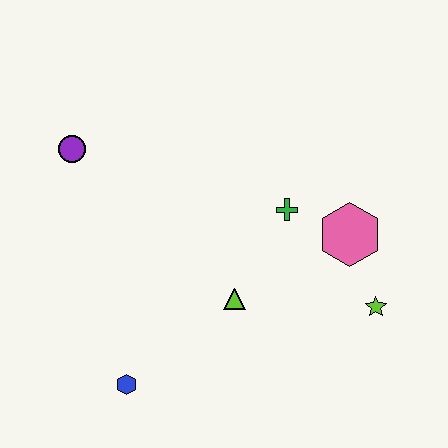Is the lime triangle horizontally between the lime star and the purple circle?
Yes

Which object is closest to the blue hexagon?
The lime triangle is closest to the blue hexagon.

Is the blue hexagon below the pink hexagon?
Yes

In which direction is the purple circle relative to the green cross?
The purple circle is to the left of the green cross.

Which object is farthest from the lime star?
The purple circle is farthest from the lime star.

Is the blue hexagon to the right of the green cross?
No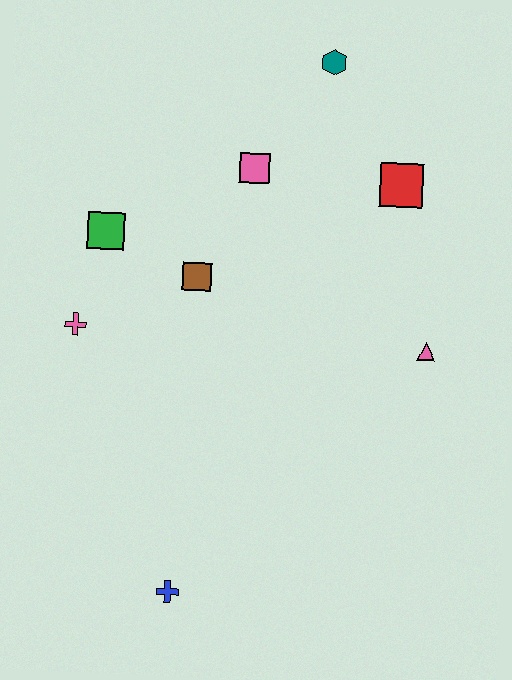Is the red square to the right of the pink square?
Yes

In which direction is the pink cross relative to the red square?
The pink cross is to the left of the red square.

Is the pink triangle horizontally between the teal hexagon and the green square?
No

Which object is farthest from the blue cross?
The teal hexagon is farthest from the blue cross.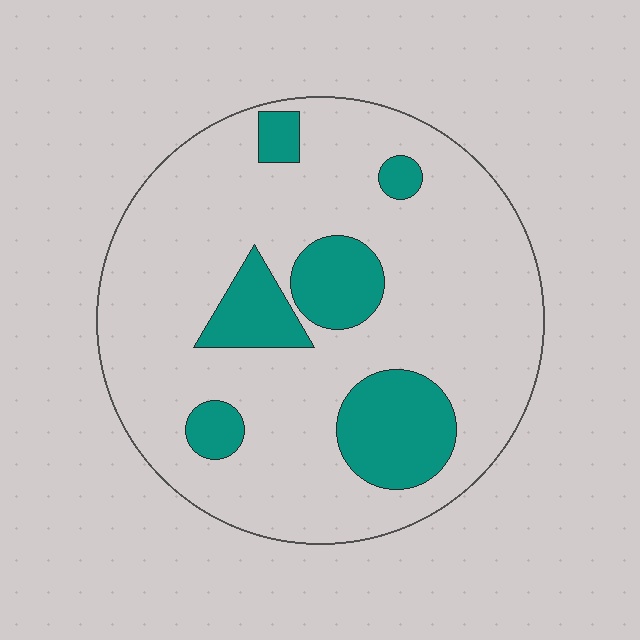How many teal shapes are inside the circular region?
6.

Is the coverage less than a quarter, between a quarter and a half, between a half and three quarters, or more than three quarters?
Less than a quarter.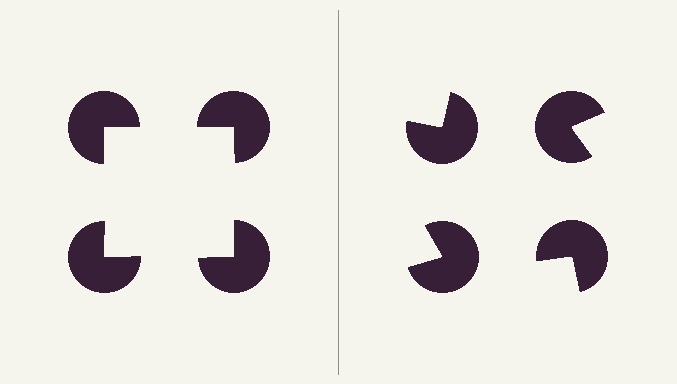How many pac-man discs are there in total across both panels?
8 — 4 on each side.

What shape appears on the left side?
An illusory square.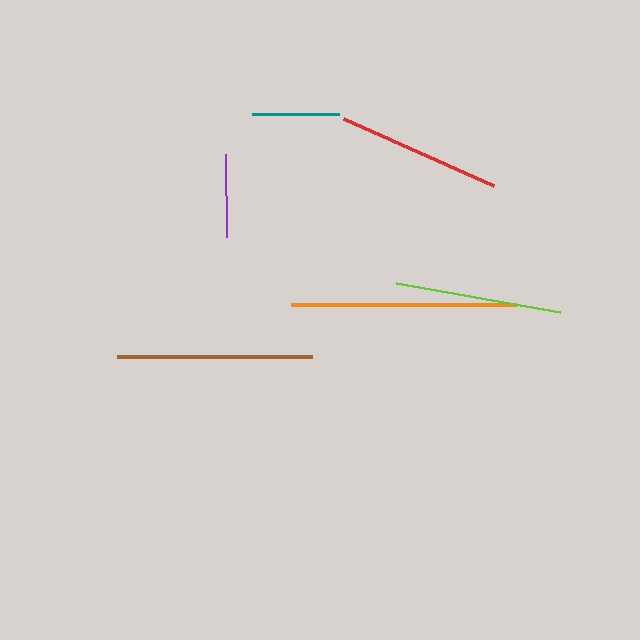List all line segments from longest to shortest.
From longest to shortest: orange, brown, lime, red, teal, purple.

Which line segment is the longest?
The orange line is the longest at approximately 224 pixels.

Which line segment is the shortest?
The purple line is the shortest at approximately 83 pixels.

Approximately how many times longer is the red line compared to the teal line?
The red line is approximately 1.9 times the length of the teal line.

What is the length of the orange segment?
The orange segment is approximately 224 pixels long.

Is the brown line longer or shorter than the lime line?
The brown line is longer than the lime line.